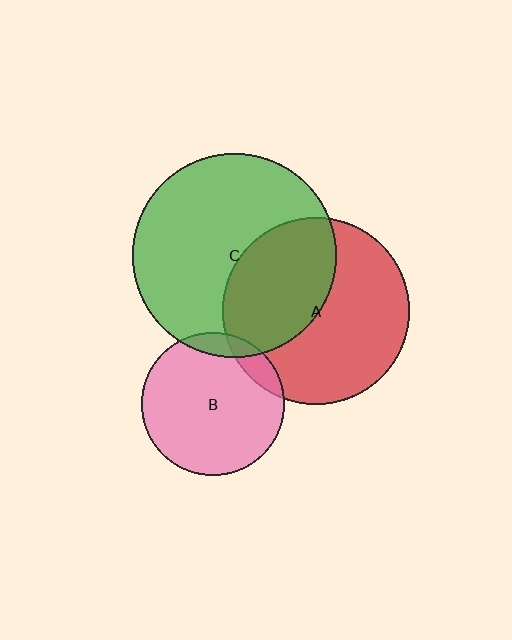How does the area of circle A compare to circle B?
Approximately 1.7 times.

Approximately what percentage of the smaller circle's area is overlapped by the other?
Approximately 40%.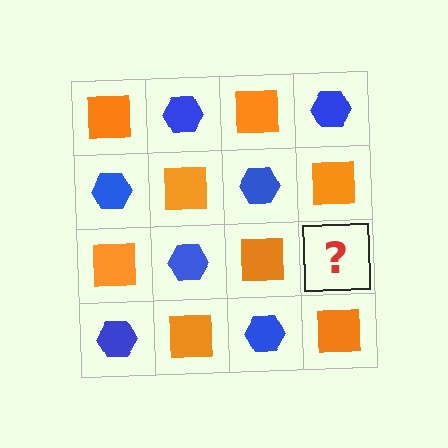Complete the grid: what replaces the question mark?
The question mark should be replaced with a blue hexagon.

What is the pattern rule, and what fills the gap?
The rule is that it alternates orange square and blue hexagon in a checkerboard pattern. The gap should be filled with a blue hexagon.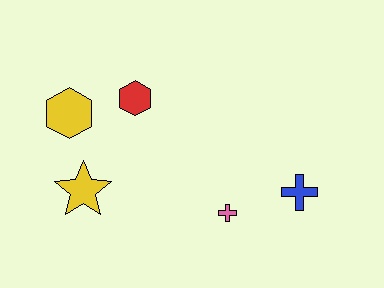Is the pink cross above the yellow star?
No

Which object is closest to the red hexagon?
The yellow hexagon is closest to the red hexagon.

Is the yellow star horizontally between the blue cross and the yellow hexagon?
Yes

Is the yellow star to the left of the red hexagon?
Yes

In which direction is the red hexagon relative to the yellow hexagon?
The red hexagon is to the right of the yellow hexagon.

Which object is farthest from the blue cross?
The yellow hexagon is farthest from the blue cross.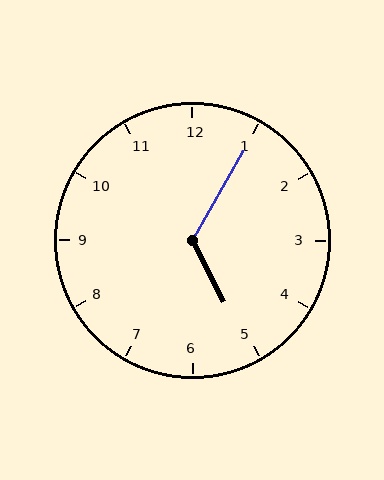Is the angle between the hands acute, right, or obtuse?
It is obtuse.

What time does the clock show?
5:05.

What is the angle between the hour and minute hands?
Approximately 122 degrees.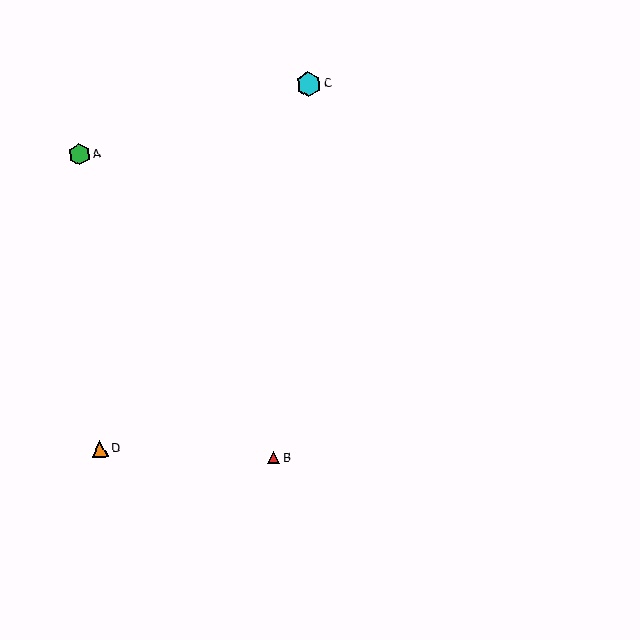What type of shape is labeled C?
Shape C is a cyan hexagon.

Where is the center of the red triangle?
The center of the red triangle is at (274, 458).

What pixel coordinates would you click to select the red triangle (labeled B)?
Click at (274, 458) to select the red triangle B.